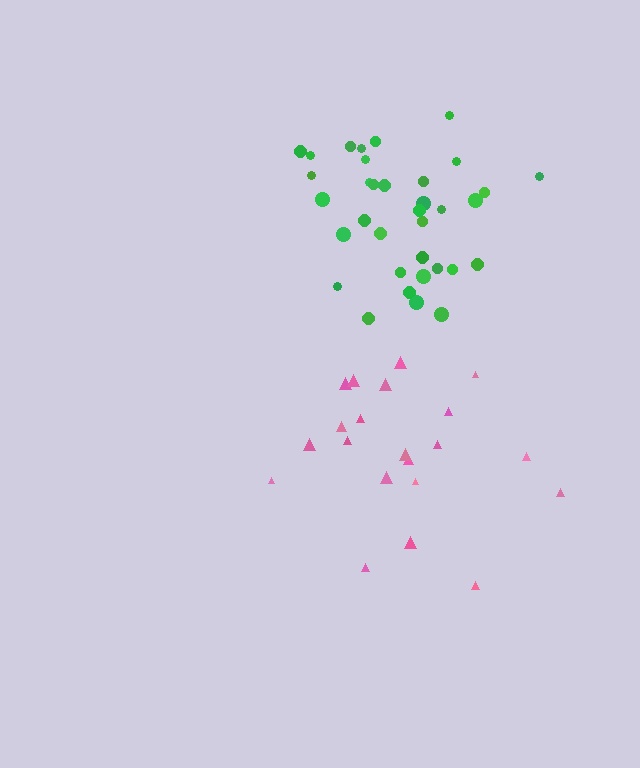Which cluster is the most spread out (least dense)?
Pink.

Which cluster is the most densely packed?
Green.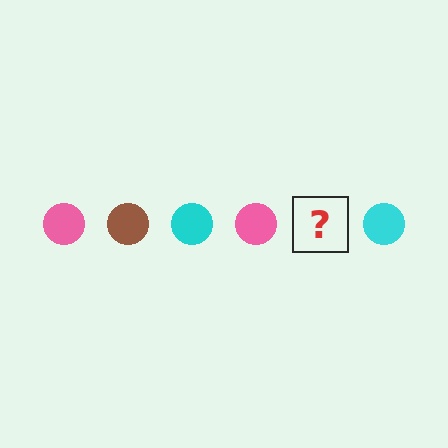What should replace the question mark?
The question mark should be replaced with a brown circle.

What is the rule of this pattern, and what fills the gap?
The rule is that the pattern cycles through pink, brown, cyan circles. The gap should be filled with a brown circle.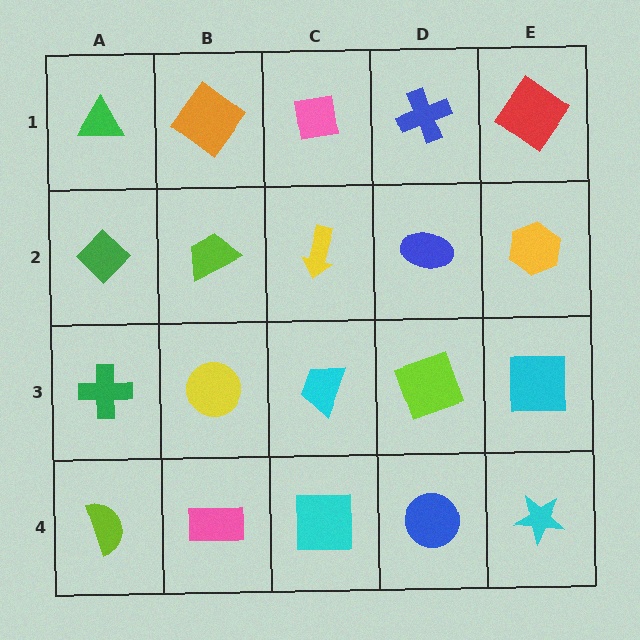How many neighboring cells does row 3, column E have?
3.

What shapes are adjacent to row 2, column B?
An orange diamond (row 1, column B), a yellow circle (row 3, column B), a green diamond (row 2, column A), a yellow arrow (row 2, column C).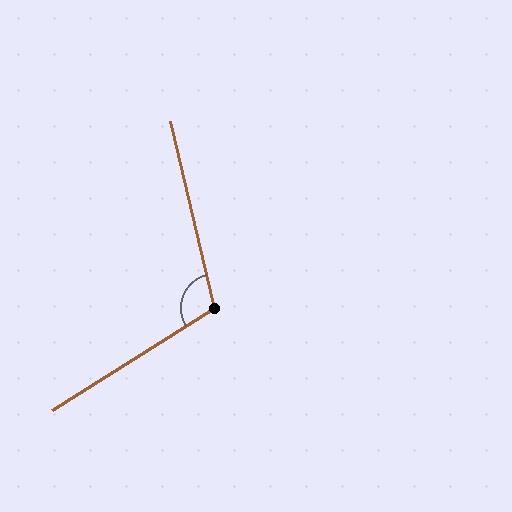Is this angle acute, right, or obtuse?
It is obtuse.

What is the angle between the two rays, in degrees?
Approximately 109 degrees.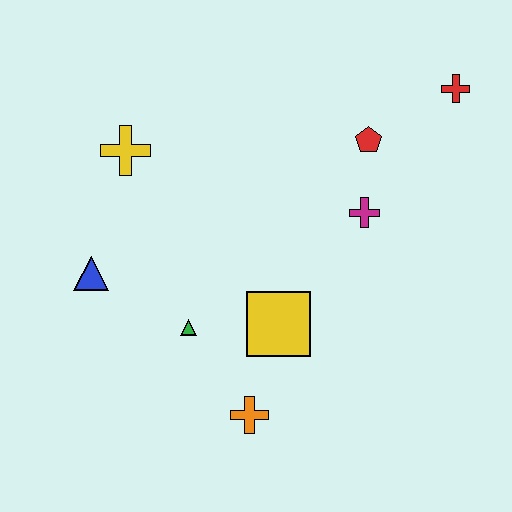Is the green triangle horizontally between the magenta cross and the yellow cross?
Yes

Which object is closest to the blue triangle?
The green triangle is closest to the blue triangle.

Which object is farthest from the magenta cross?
The blue triangle is farthest from the magenta cross.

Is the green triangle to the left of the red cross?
Yes